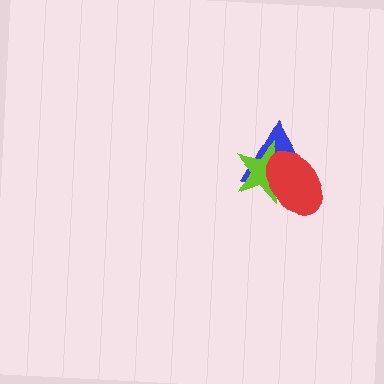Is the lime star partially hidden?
Yes, it is partially covered by another shape.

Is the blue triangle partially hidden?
Yes, it is partially covered by another shape.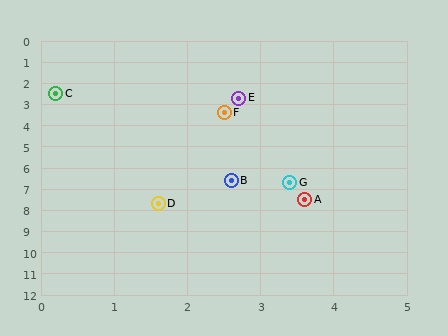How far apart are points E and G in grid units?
Points E and G are about 4.1 grid units apart.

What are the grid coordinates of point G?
Point G is at approximately (3.4, 6.7).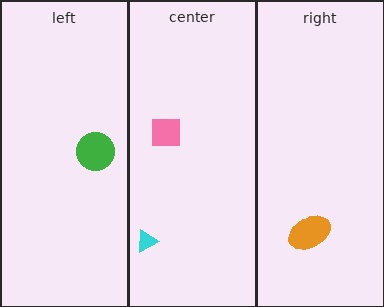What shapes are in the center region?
The pink square, the cyan triangle.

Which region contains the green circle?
The left region.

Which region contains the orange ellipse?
The right region.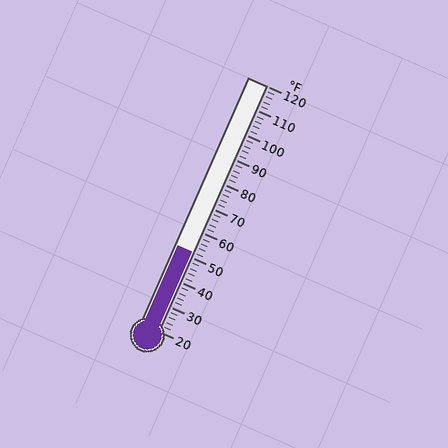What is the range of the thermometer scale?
The thermometer scale ranges from 20°F to 120°F.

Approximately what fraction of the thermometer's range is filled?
The thermometer is filled to approximately 30% of its range.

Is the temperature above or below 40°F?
The temperature is above 40°F.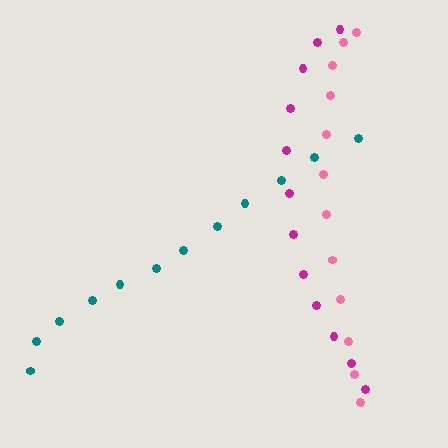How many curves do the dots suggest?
There are 3 distinct paths.